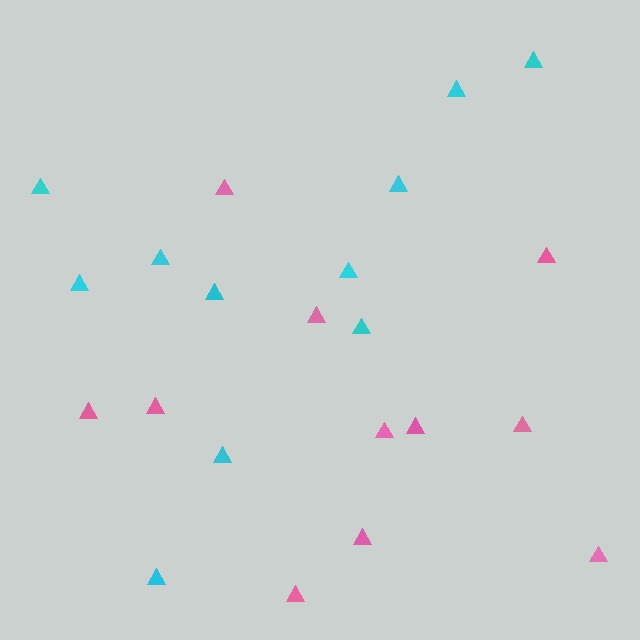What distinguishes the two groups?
There are 2 groups: one group of pink triangles (11) and one group of cyan triangles (11).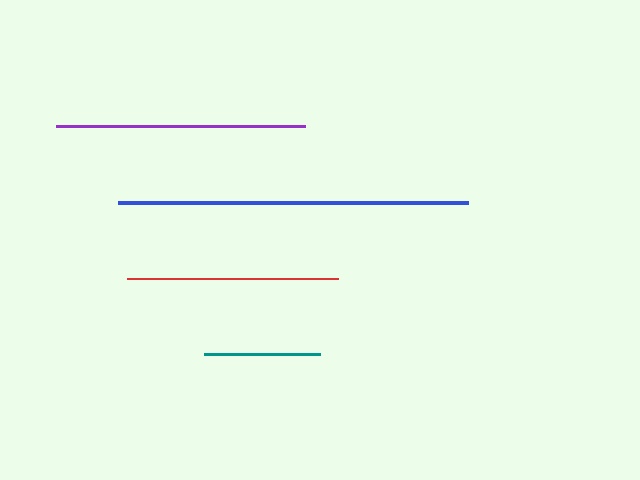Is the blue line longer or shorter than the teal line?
The blue line is longer than the teal line.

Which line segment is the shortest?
The teal line is the shortest at approximately 115 pixels.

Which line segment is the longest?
The blue line is the longest at approximately 349 pixels.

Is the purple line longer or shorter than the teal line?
The purple line is longer than the teal line.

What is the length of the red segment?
The red segment is approximately 212 pixels long.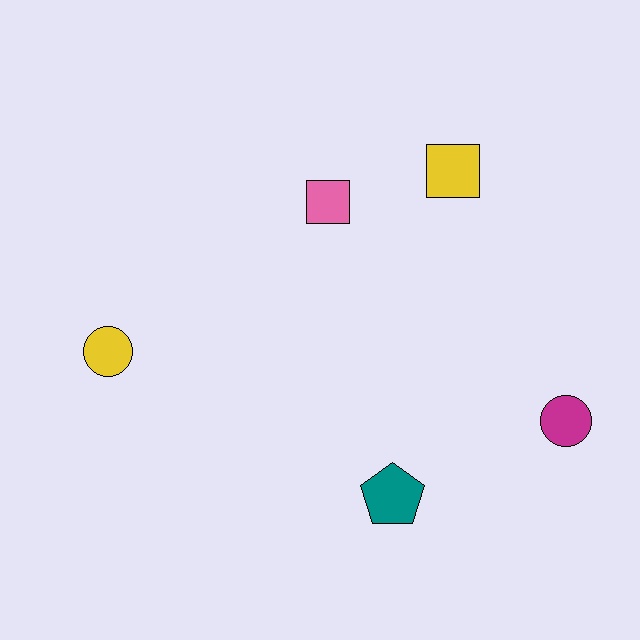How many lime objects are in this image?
There are no lime objects.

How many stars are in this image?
There are no stars.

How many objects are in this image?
There are 5 objects.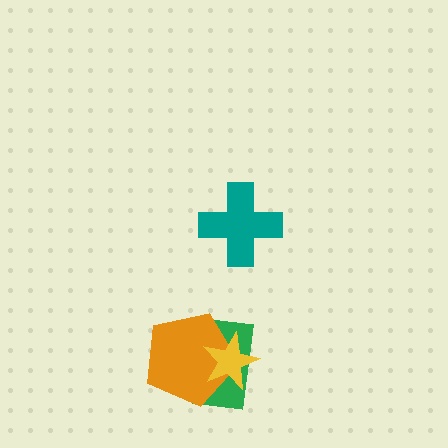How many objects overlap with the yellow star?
2 objects overlap with the yellow star.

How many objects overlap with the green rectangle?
2 objects overlap with the green rectangle.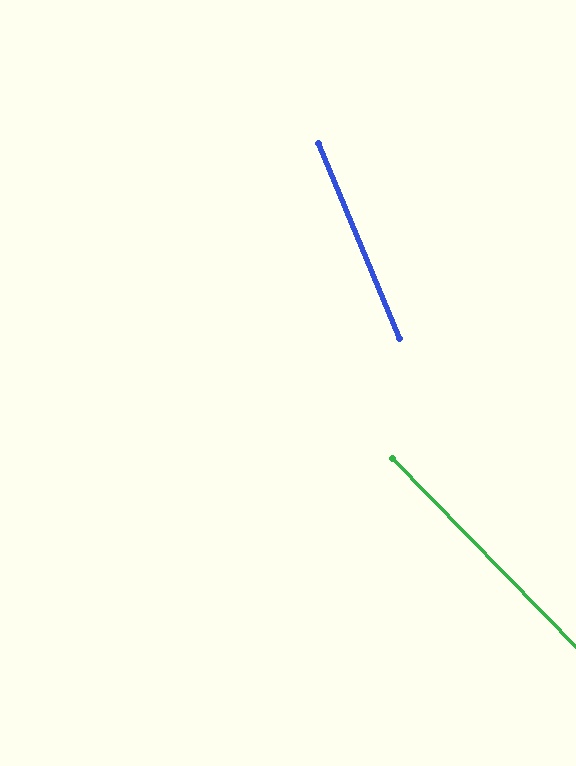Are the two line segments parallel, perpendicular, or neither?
Neither parallel nor perpendicular — they differ by about 22°.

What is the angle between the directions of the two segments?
Approximately 22 degrees.